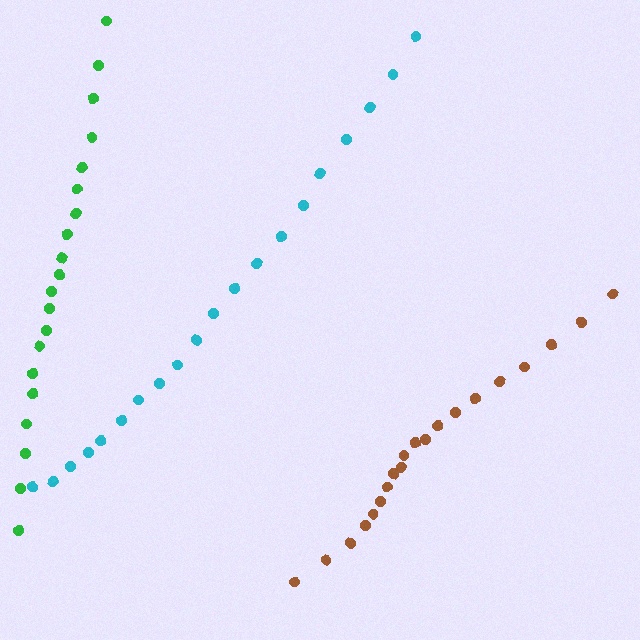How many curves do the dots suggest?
There are 3 distinct paths.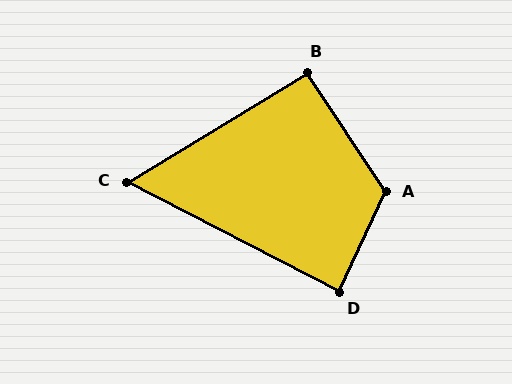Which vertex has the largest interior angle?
A, at approximately 122 degrees.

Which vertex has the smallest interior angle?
C, at approximately 58 degrees.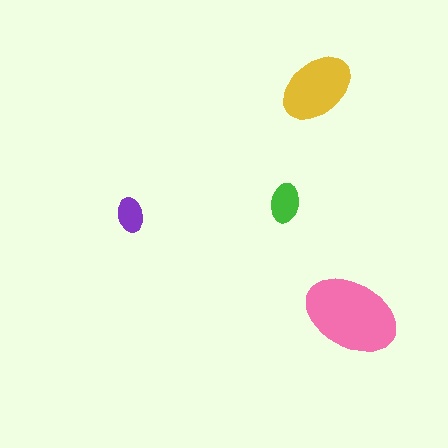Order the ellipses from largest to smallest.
the pink one, the yellow one, the green one, the purple one.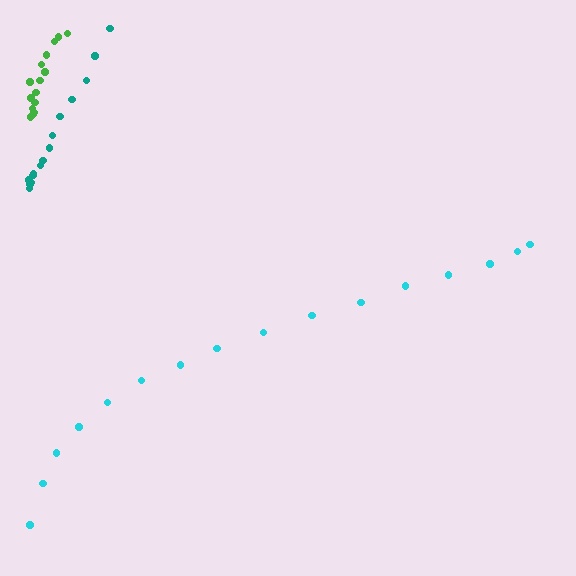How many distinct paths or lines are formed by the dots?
There are 3 distinct paths.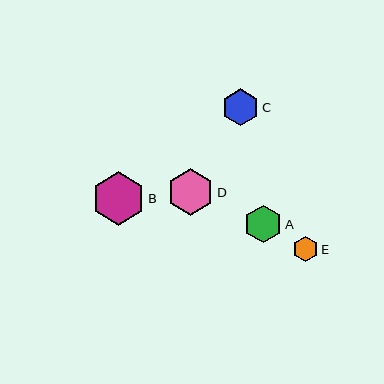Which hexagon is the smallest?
Hexagon E is the smallest with a size of approximately 26 pixels.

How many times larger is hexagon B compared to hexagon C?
Hexagon B is approximately 1.5 times the size of hexagon C.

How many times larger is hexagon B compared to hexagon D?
Hexagon B is approximately 1.1 times the size of hexagon D.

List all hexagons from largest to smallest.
From largest to smallest: B, D, A, C, E.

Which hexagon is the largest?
Hexagon B is the largest with a size of approximately 53 pixels.